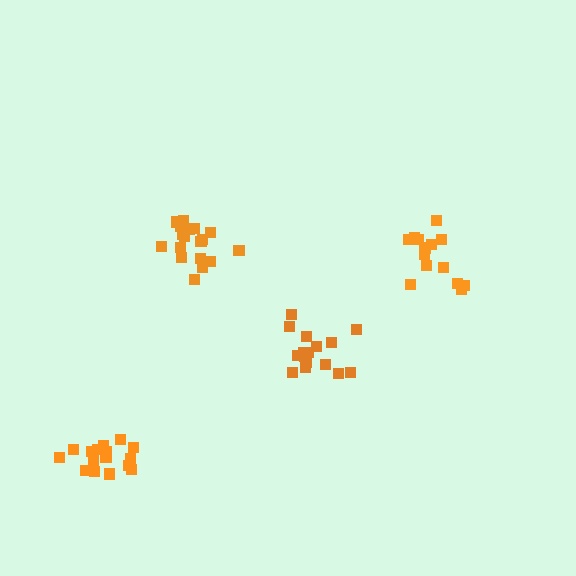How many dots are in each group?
Group 1: 17 dots, Group 2: 18 dots, Group 3: 16 dots, Group 4: 14 dots (65 total).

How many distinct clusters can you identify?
There are 4 distinct clusters.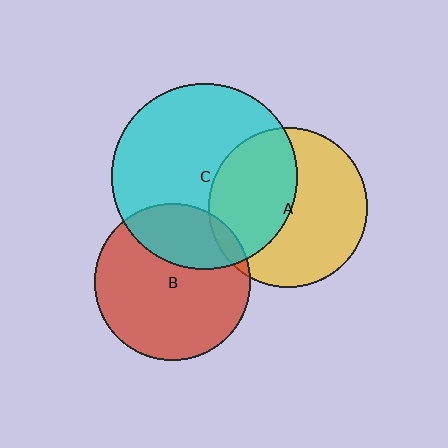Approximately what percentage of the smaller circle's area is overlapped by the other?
Approximately 5%.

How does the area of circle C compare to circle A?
Approximately 1.4 times.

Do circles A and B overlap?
Yes.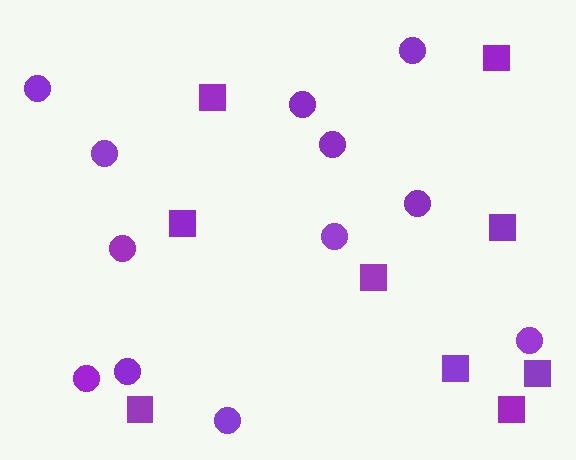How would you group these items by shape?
There are 2 groups: one group of squares (9) and one group of circles (12).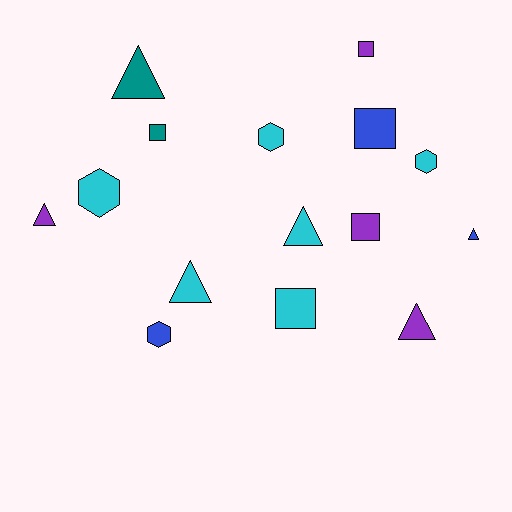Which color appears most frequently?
Cyan, with 6 objects.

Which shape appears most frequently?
Triangle, with 6 objects.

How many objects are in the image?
There are 15 objects.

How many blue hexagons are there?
There is 1 blue hexagon.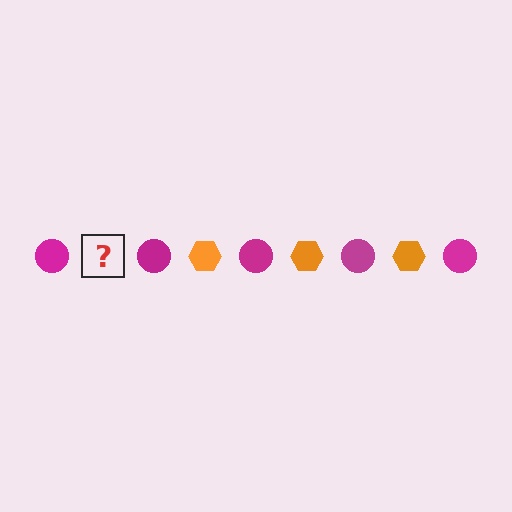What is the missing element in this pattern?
The missing element is an orange hexagon.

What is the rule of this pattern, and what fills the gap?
The rule is that the pattern alternates between magenta circle and orange hexagon. The gap should be filled with an orange hexagon.